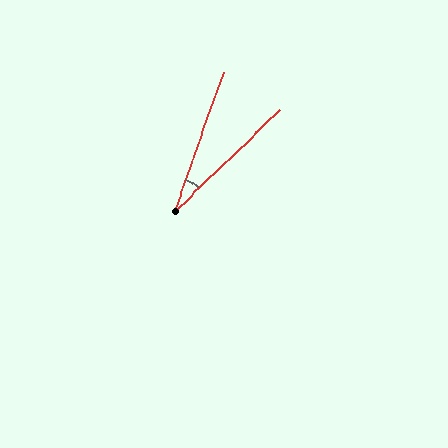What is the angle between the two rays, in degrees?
Approximately 27 degrees.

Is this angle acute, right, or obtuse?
It is acute.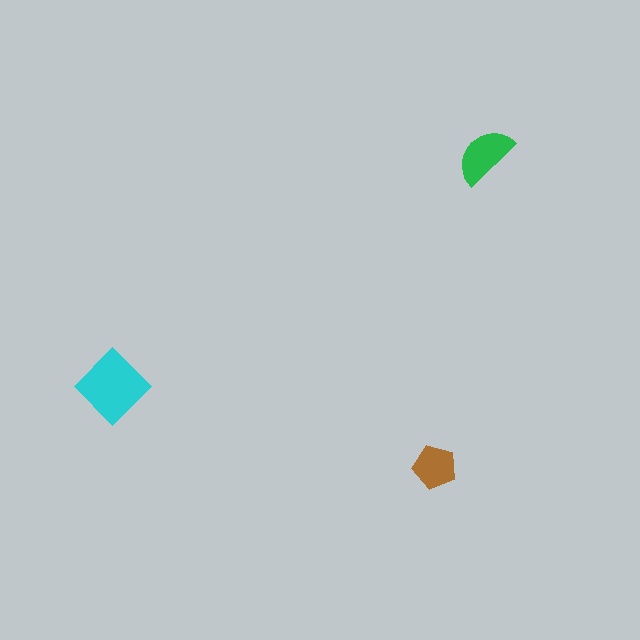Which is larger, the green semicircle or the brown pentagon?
The green semicircle.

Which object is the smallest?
The brown pentagon.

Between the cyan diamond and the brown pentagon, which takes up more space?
The cyan diamond.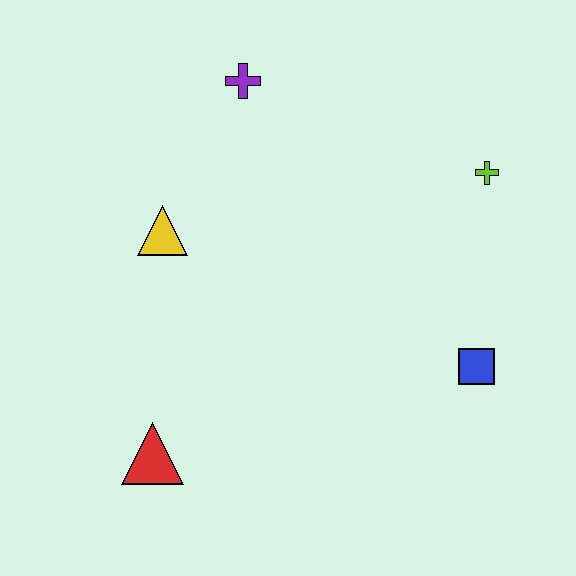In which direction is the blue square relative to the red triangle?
The blue square is to the right of the red triangle.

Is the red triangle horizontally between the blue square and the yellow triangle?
No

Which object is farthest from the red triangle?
The lime cross is farthest from the red triangle.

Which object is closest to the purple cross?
The yellow triangle is closest to the purple cross.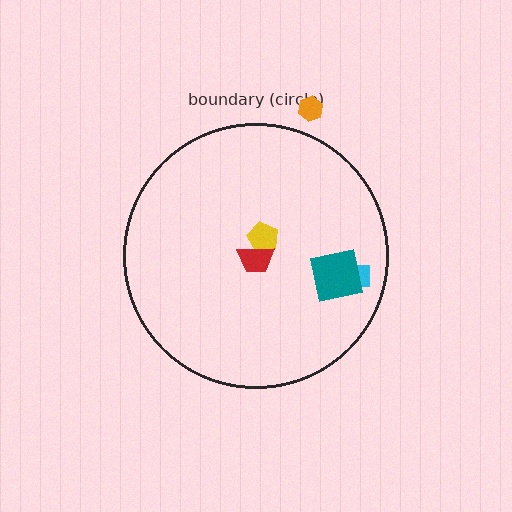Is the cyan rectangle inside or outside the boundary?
Inside.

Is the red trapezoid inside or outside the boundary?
Inside.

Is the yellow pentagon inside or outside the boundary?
Inside.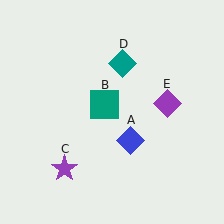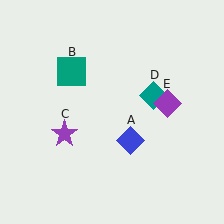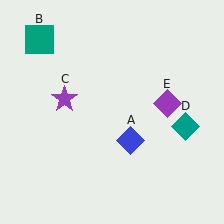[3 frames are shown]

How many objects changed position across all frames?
3 objects changed position: teal square (object B), purple star (object C), teal diamond (object D).